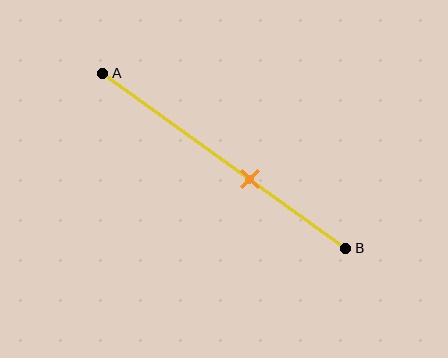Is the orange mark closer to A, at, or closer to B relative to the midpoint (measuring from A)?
The orange mark is closer to point B than the midpoint of segment AB.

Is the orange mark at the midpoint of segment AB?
No, the mark is at about 60% from A, not at the 50% midpoint.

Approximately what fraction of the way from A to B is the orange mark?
The orange mark is approximately 60% of the way from A to B.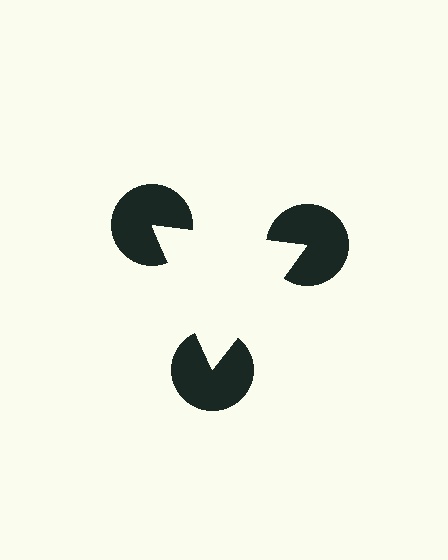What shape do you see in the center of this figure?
An illusory triangle — its edges are inferred from the aligned wedge cuts in the pac-man discs, not physically drawn.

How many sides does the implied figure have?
3 sides.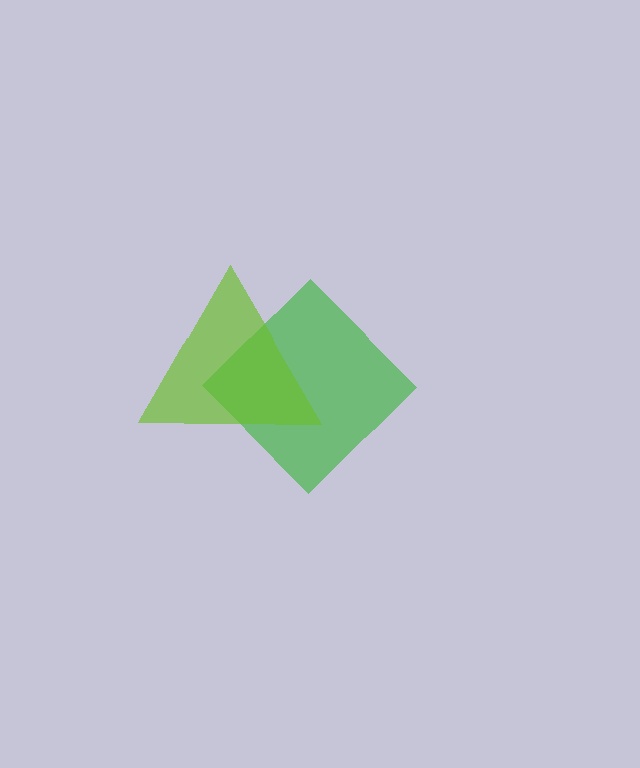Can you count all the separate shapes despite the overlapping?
Yes, there are 2 separate shapes.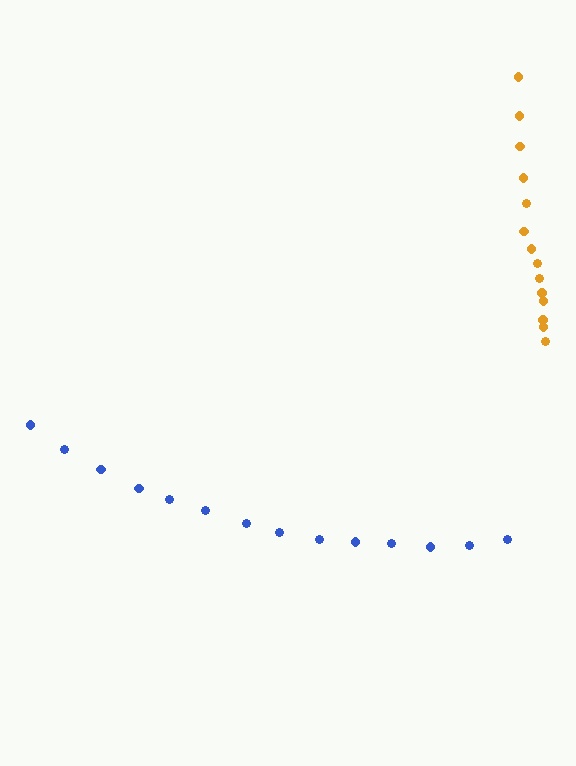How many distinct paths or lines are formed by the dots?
There are 2 distinct paths.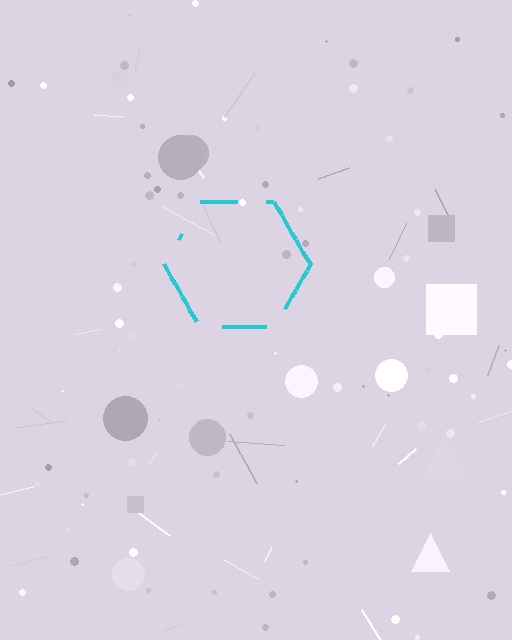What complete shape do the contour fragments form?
The contour fragments form a hexagon.